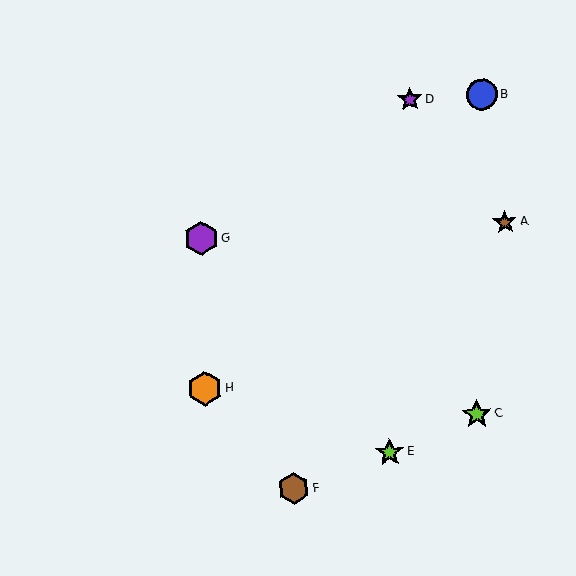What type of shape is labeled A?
Shape A is a brown star.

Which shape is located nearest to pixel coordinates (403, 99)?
The purple star (labeled D) at (410, 99) is nearest to that location.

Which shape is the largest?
The orange hexagon (labeled H) is the largest.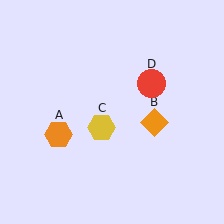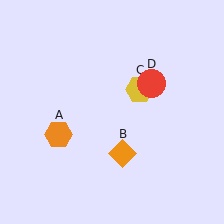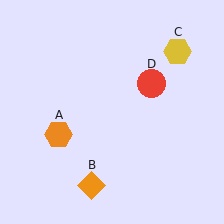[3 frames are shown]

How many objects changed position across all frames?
2 objects changed position: orange diamond (object B), yellow hexagon (object C).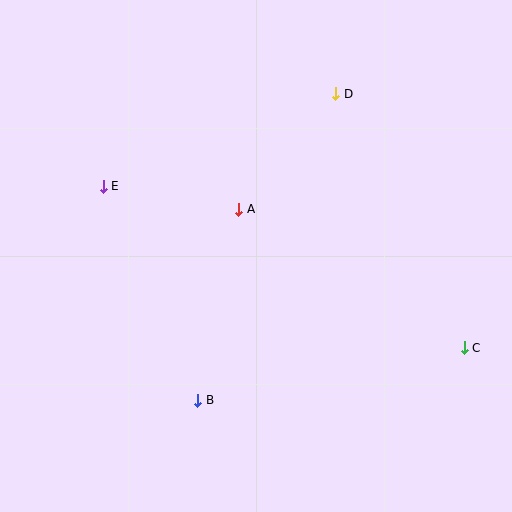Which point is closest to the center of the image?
Point A at (239, 209) is closest to the center.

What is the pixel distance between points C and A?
The distance between C and A is 265 pixels.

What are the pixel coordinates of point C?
Point C is at (464, 348).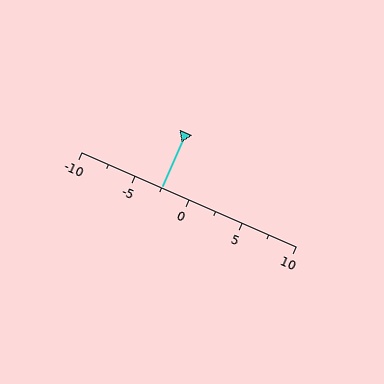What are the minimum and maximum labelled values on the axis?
The axis runs from -10 to 10.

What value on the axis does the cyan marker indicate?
The marker indicates approximately -2.5.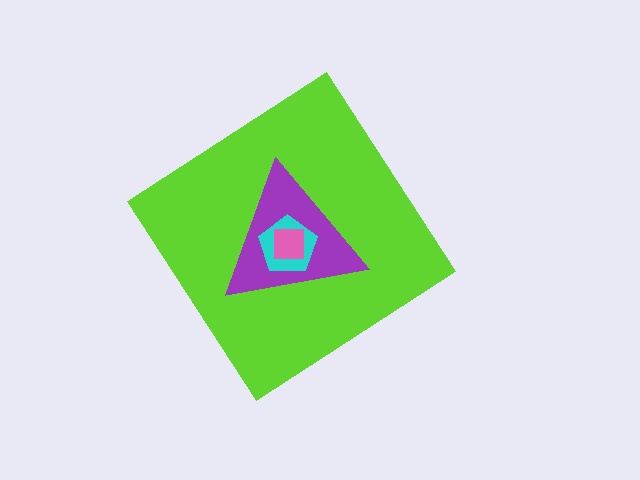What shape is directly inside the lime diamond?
The purple triangle.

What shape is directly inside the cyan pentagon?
The pink square.